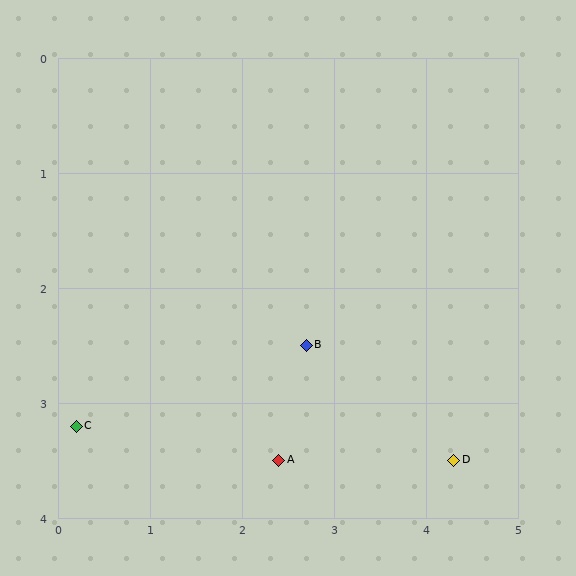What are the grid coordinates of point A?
Point A is at approximately (2.4, 3.5).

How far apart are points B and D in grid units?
Points B and D are about 1.9 grid units apart.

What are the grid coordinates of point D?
Point D is at approximately (4.3, 3.5).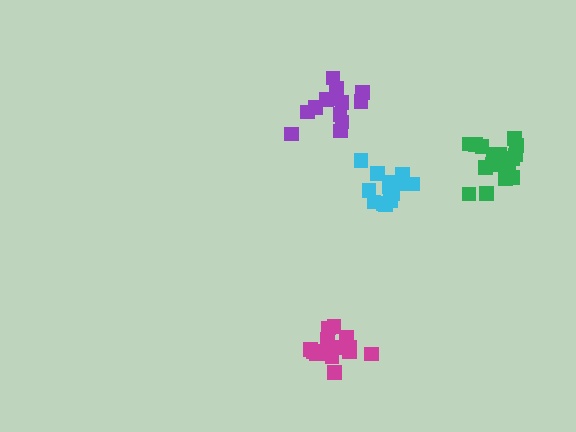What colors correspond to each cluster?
The clusters are colored: cyan, purple, green, magenta.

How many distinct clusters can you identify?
There are 4 distinct clusters.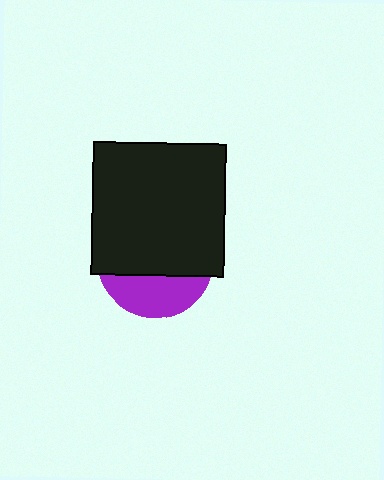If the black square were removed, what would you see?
You would see the complete purple circle.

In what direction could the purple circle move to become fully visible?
The purple circle could move down. That would shift it out from behind the black square entirely.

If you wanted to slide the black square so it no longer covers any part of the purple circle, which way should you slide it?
Slide it up — that is the most direct way to separate the two shapes.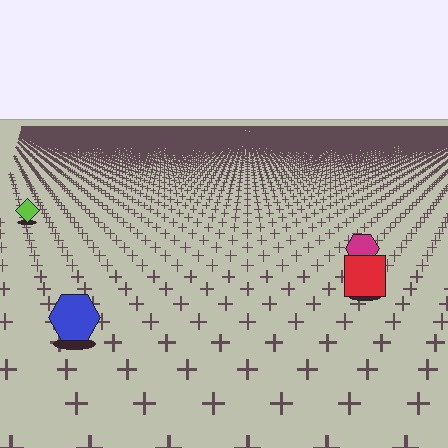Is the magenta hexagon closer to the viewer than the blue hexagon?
No. The blue hexagon is closer — you can tell from the texture gradient: the ground texture is coarser near it.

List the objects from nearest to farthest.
From nearest to farthest: the blue hexagon, the red square, the magenta hexagon, the lime diamond.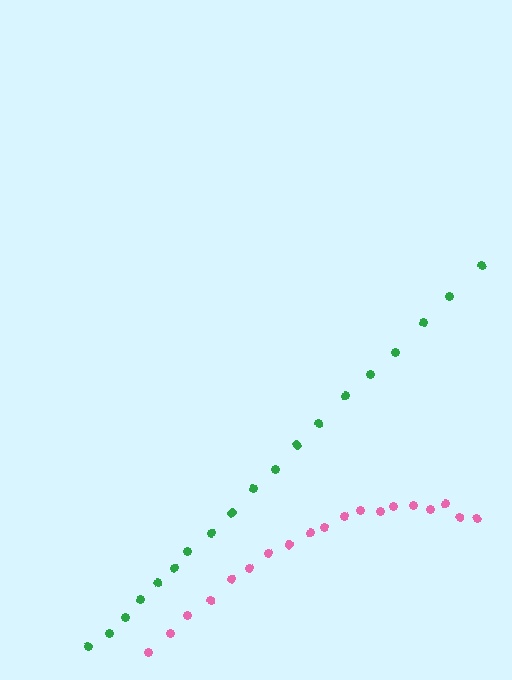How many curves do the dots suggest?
There are 2 distinct paths.